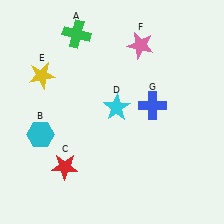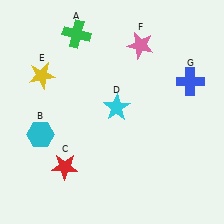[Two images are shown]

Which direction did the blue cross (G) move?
The blue cross (G) moved right.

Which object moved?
The blue cross (G) moved right.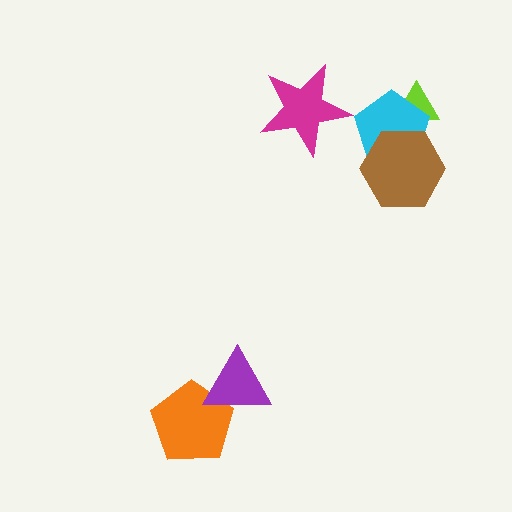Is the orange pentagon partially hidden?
Yes, it is partially covered by another shape.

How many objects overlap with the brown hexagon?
1 object overlaps with the brown hexagon.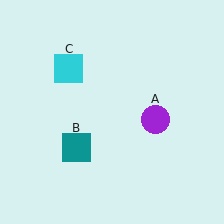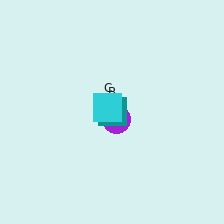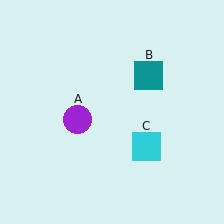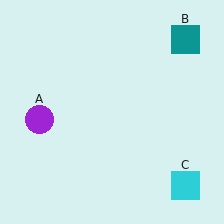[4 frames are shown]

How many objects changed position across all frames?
3 objects changed position: purple circle (object A), teal square (object B), cyan square (object C).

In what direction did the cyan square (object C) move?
The cyan square (object C) moved down and to the right.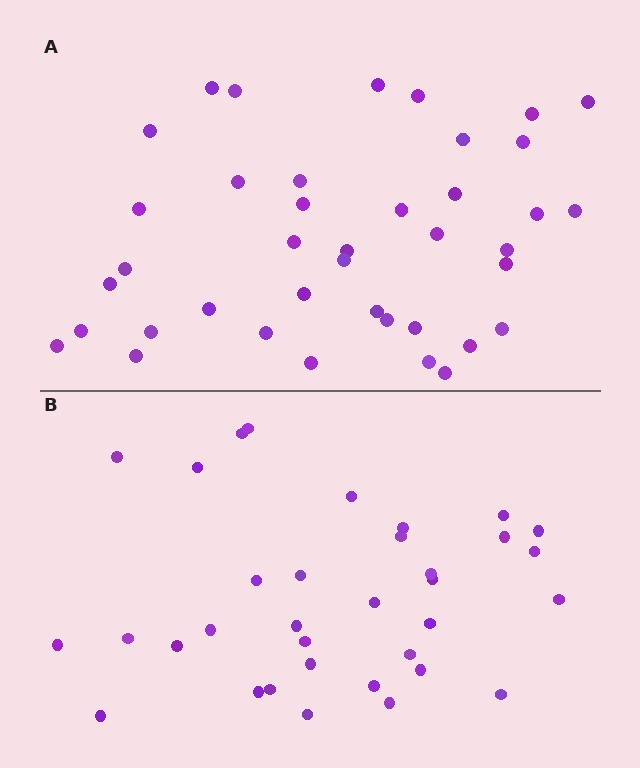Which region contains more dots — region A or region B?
Region A (the top region) has more dots.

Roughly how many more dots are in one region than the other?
Region A has about 6 more dots than region B.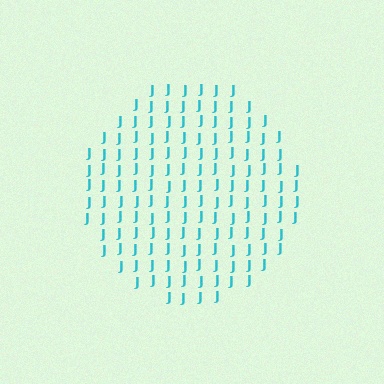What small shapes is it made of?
It is made of small letter J's.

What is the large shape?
The large shape is a circle.